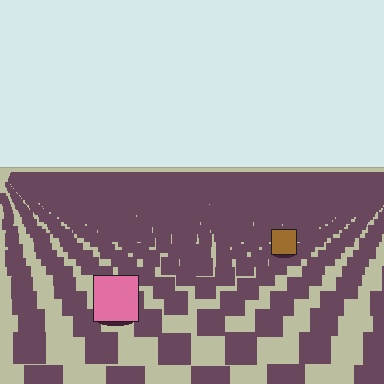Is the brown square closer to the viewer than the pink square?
No. The pink square is closer — you can tell from the texture gradient: the ground texture is coarser near it.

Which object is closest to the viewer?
The pink square is closest. The texture marks near it are larger and more spread out.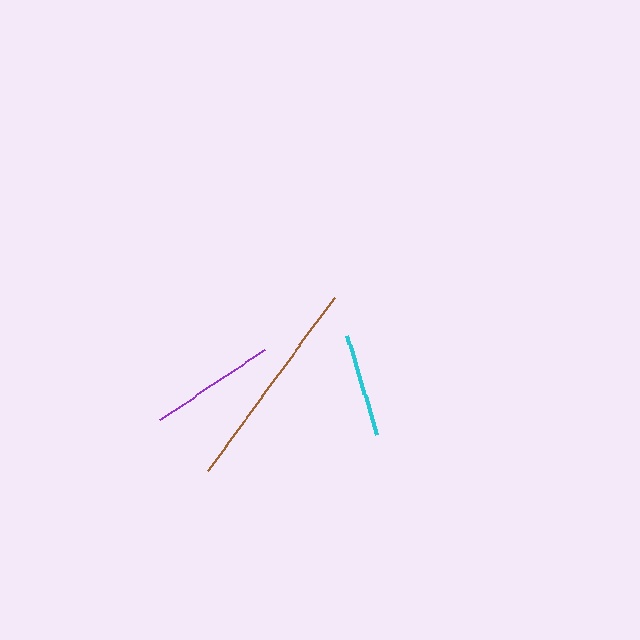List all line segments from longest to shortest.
From longest to shortest: brown, purple, cyan.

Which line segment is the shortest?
The cyan line is the shortest at approximately 103 pixels.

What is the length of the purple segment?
The purple segment is approximately 125 pixels long.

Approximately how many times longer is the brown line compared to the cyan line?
The brown line is approximately 2.1 times the length of the cyan line.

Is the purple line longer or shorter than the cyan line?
The purple line is longer than the cyan line.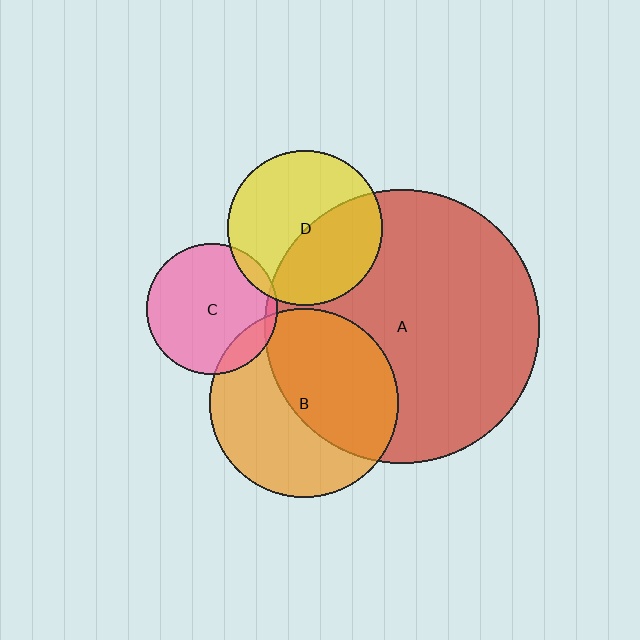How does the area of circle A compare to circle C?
Approximately 4.4 times.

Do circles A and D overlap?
Yes.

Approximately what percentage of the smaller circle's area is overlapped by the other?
Approximately 45%.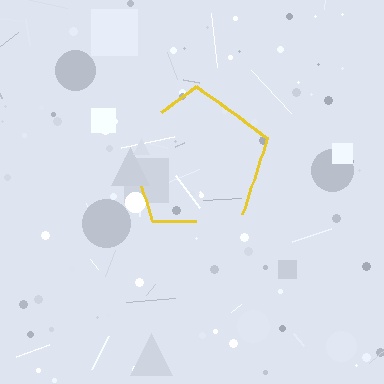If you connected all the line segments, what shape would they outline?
They would outline a pentagon.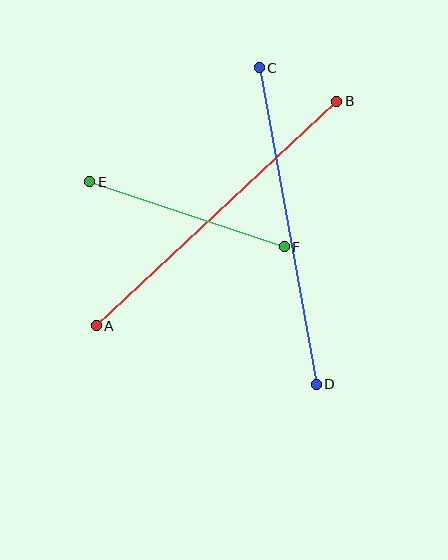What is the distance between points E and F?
The distance is approximately 205 pixels.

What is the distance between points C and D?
The distance is approximately 322 pixels.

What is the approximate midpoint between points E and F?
The midpoint is at approximately (187, 214) pixels.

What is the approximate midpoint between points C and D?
The midpoint is at approximately (288, 226) pixels.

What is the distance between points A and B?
The distance is approximately 329 pixels.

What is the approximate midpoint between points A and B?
The midpoint is at approximately (217, 214) pixels.